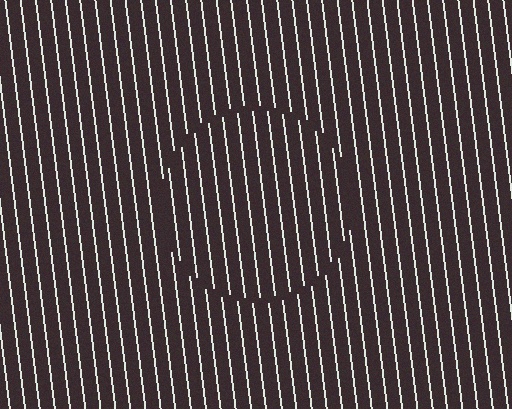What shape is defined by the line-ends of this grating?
An illusory circle. The interior of the shape contains the same grating, shifted by half a period — the contour is defined by the phase discontinuity where line-ends from the inner and outer gratings abut.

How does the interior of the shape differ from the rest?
The interior of the shape contains the same grating, shifted by half a period — the contour is defined by the phase discontinuity where line-ends from the inner and outer gratings abut.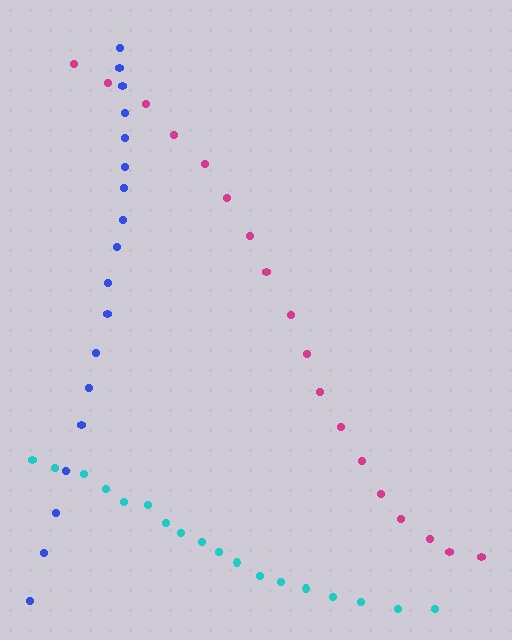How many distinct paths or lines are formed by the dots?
There are 3 distinct paths.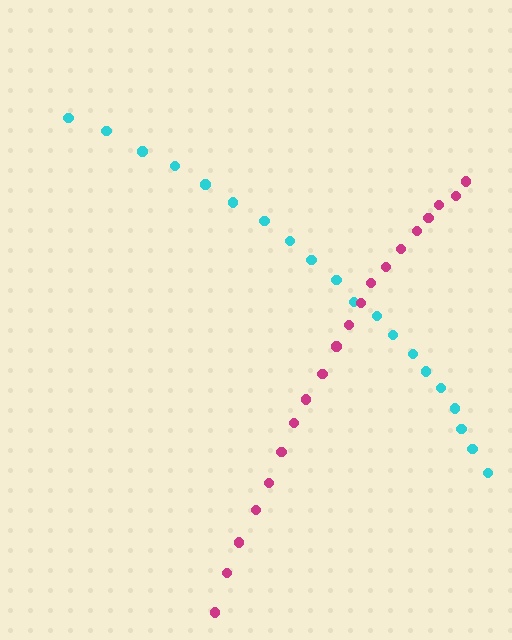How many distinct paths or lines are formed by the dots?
There are 2 distinct paths.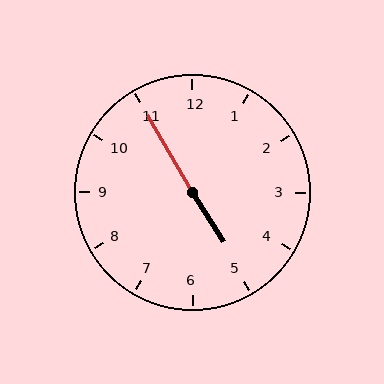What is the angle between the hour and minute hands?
Approximately 178 degrees.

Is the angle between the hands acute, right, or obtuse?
It is obtuse.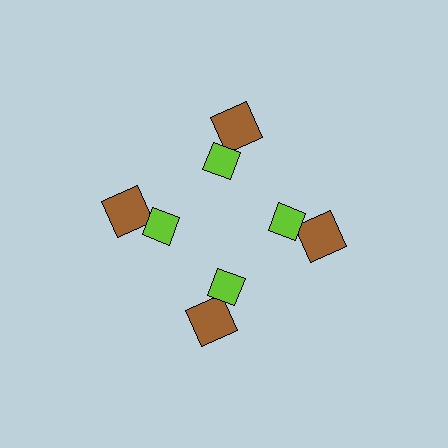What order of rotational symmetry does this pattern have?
This pattern has 4-fold rotational symmetry.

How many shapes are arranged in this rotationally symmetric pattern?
There are 8 shapes, arranged in 4 groups of 2.